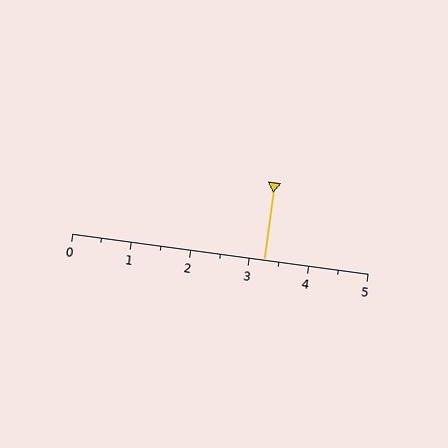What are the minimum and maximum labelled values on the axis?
The axis runs from 0 to 5.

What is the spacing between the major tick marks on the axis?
The major ticks are spaced 1 apart.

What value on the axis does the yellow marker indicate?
The marker indicates approximately 3.2.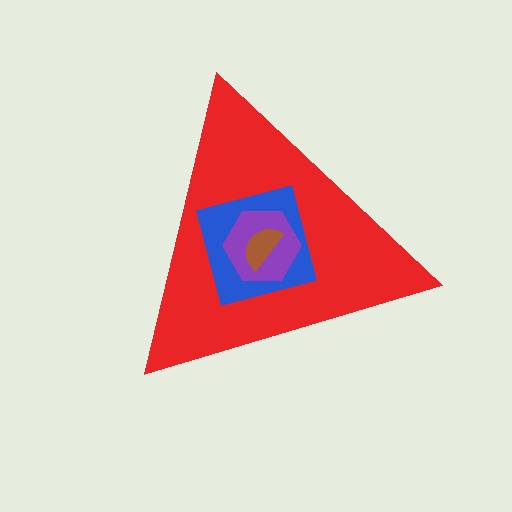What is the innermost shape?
The brown semicircle.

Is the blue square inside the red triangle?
Yes.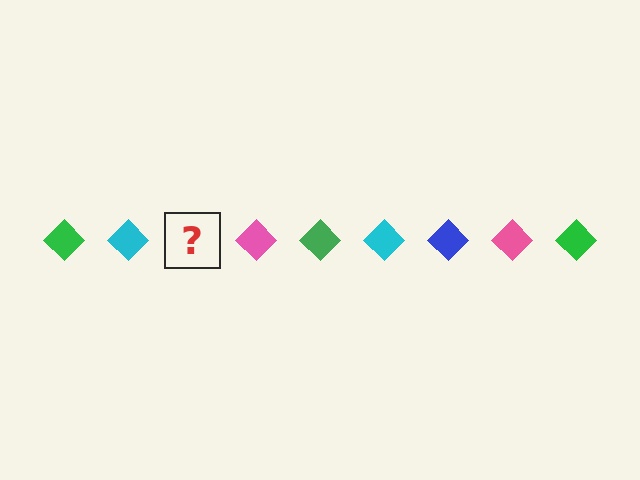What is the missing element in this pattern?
The missing element is a blue diamond.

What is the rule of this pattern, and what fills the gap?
The rule is that the pattern cycles through green, cyan, blue, pink diamonds. The gap should be filled with a blue diamond.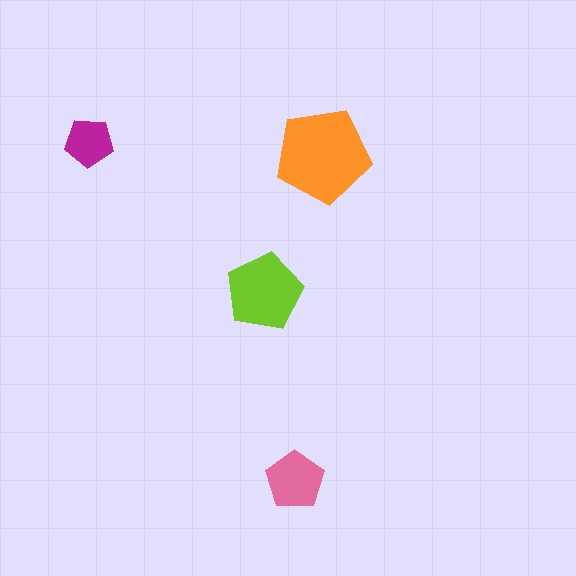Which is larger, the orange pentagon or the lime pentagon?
The orange one.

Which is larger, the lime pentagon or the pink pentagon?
The lime one.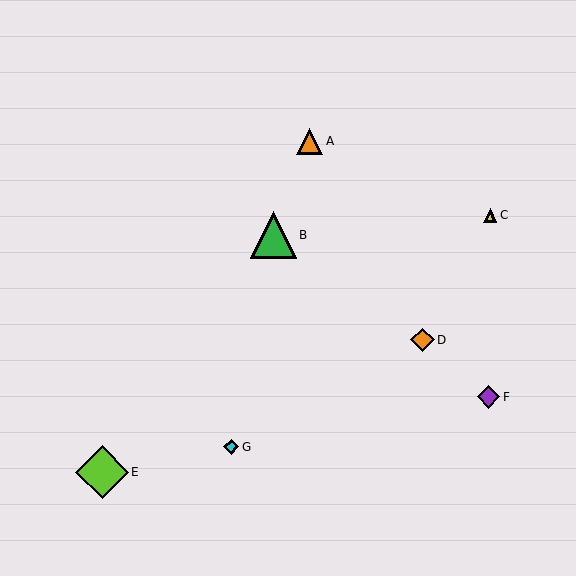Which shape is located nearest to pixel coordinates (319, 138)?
The orange triangle (labeled A) at (310, 141) is nearest to that location.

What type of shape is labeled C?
Shape C is a yellow triangle.